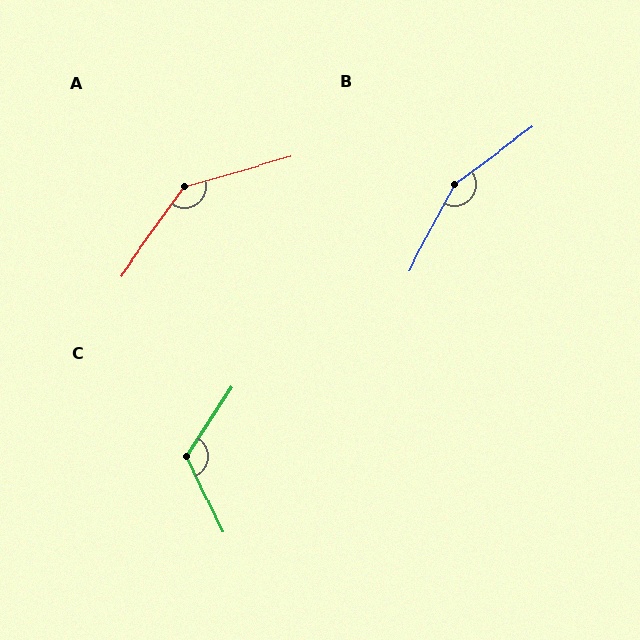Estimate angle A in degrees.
Approximately 141 degrees.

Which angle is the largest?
B, at approximately 154 degrees.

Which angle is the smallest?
C, at approximately 122 degrees.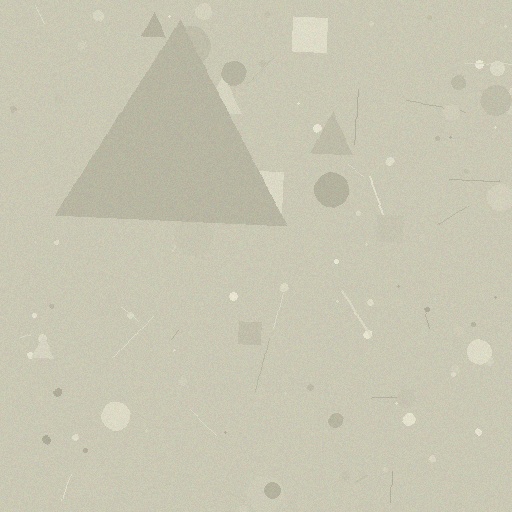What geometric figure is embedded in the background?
A triangle is embedded in the background.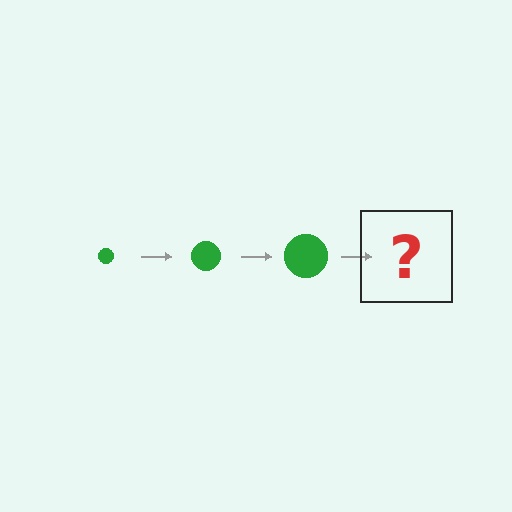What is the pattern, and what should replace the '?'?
The pattern is that the circle gets progressively larger each step. The '?' should be a green circle, larger than the previous one.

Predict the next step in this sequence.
The next step is a green circle, larger than the previous one.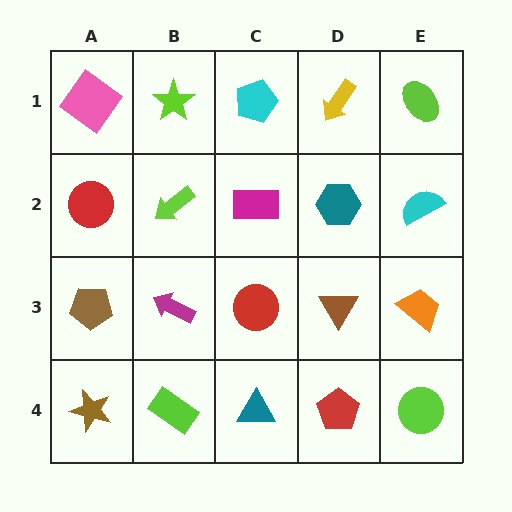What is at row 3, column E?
An orange trapezoid.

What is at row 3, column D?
A brown triangle.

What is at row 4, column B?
A lime rectangle.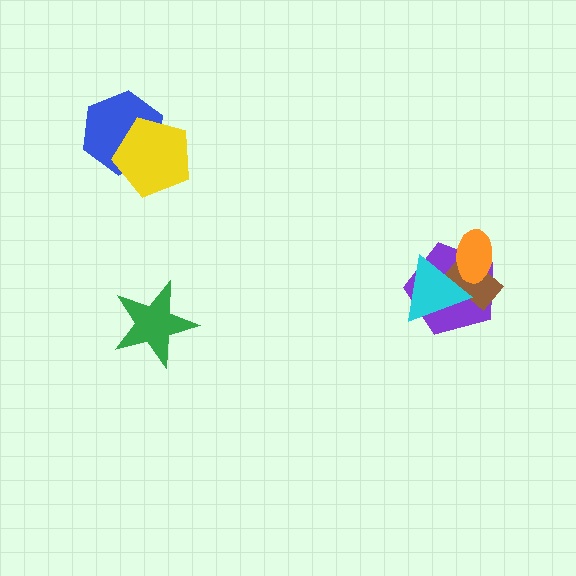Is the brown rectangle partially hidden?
Yes, it is partially covered by another shape.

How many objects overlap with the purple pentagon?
3 objects overlap with the purple pentagon.